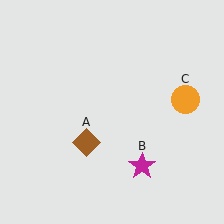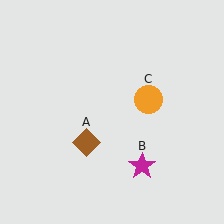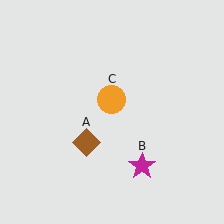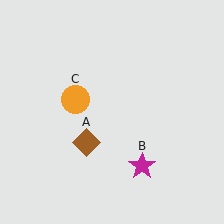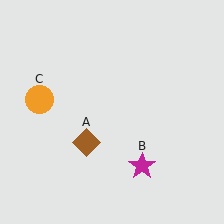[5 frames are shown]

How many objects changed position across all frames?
1 object changed position: orange circle (object C).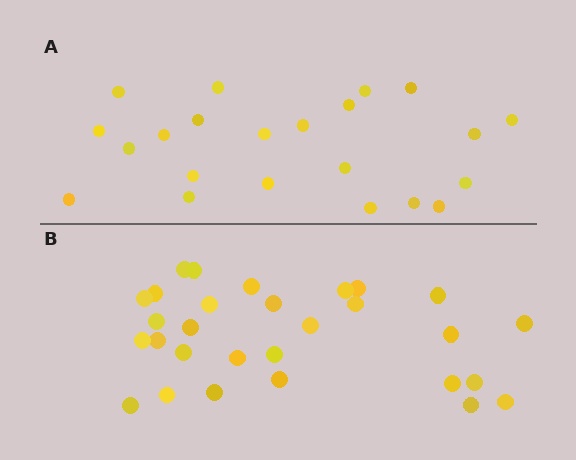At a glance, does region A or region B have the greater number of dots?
Region B (the bottom region) has more dots.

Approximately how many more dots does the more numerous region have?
Region B has roughly 8 or so more dots than region A.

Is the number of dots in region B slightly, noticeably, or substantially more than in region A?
Region B has noticeably more, but not dramatically so. The ratio is roughly 1.3 to 1.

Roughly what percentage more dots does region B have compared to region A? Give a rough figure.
About 30% more.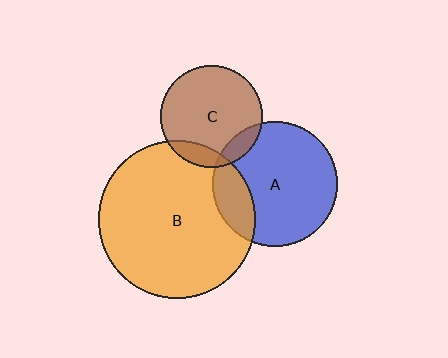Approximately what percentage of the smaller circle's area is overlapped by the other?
Approximately 20%.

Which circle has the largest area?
Circle B (orange).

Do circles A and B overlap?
Yes.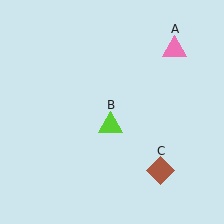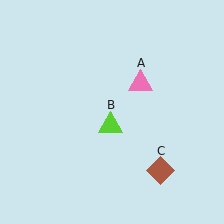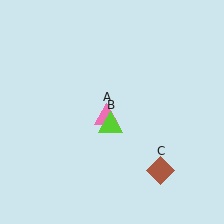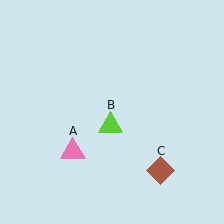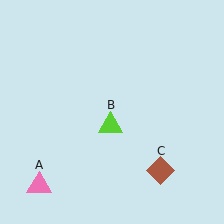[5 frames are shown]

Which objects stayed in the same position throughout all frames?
Lime triangle (object B) and brown diamond (object C) remained stationary.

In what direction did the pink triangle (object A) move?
The pink triangle (object A) moved down and to the left.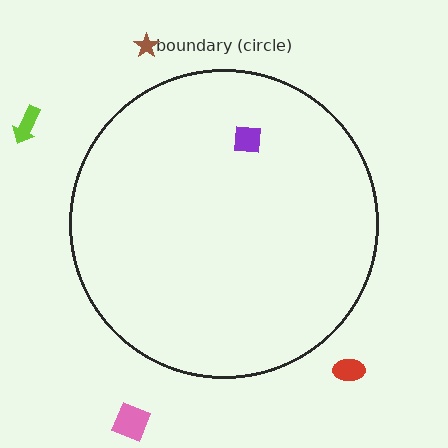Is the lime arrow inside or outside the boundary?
Outside.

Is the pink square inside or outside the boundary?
Outside.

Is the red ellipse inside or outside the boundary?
Outside.